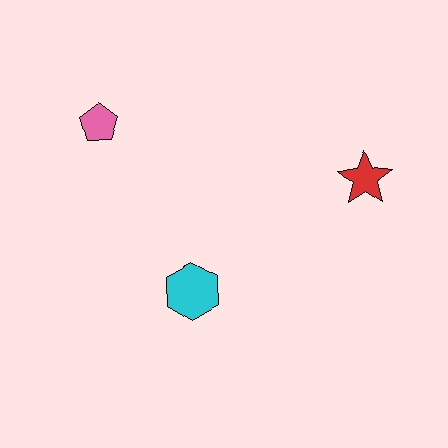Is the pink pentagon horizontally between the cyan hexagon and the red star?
No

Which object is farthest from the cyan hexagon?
The red star is farthest from the cyan hexagon.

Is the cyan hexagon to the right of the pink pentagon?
Yes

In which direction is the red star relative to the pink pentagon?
The red star is to the right of the pink pentagon.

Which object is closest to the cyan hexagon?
The pink pentagon is closest to the cyan hexagon.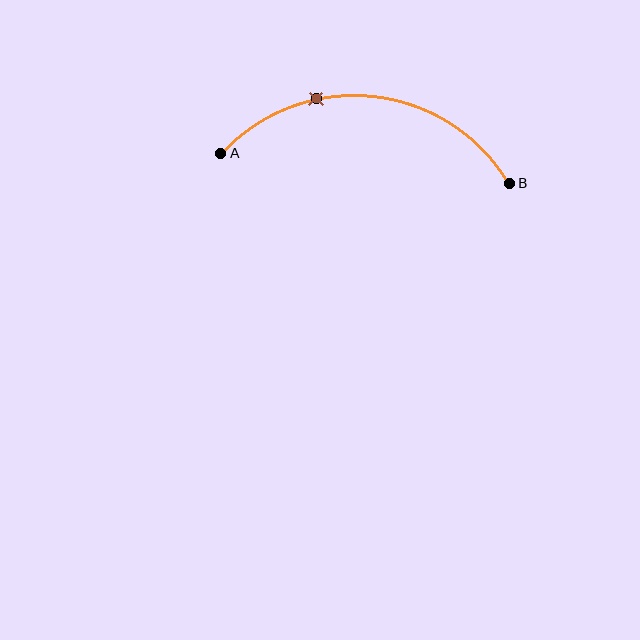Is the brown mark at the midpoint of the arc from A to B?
No. The brown mark lies on the arc but is closer to endpoint A. The arc midpoint would be at the point on the curve equidistant along the arc from both A and B.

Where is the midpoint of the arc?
The arc midpoint is the point on the curve farthest from the straight line joining A and B. It sits above that line.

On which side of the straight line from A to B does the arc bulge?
The arc bulges above the straight line connecting A and B.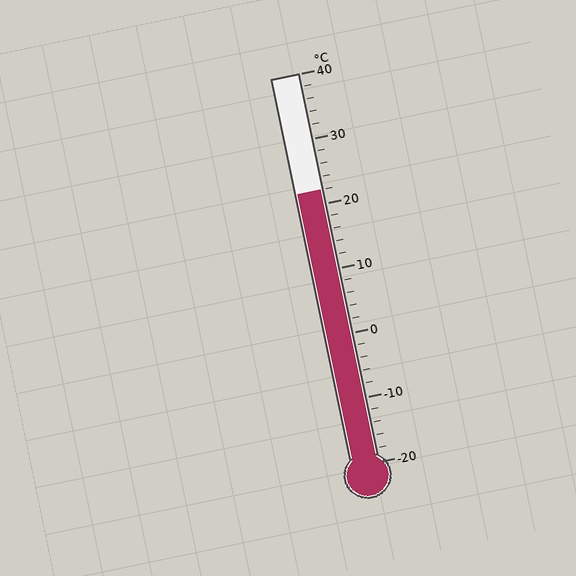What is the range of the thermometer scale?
The thermometer scale ranges from -20°C to 40°C.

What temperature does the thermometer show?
The thermometer shows approximately 22°C.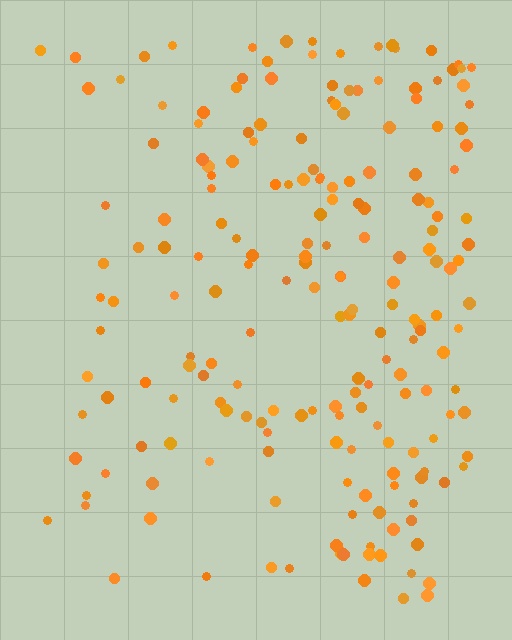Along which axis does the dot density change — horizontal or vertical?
Horizontal.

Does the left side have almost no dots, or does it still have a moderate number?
Still a moderate number, just noticeably fewer than the right.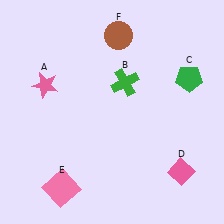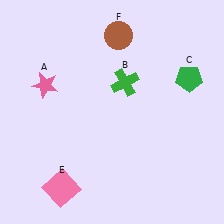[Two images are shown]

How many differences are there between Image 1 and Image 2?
There is 1 difference between the two images.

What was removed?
The pink diamond (D) was removed in Image 2.